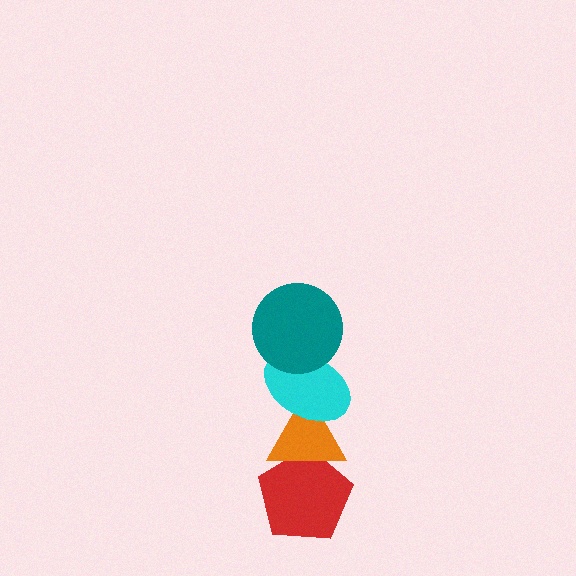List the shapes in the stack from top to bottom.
From top to bottom: the teal circle, the cyan ellipse, the orange triangle, the red pentagon.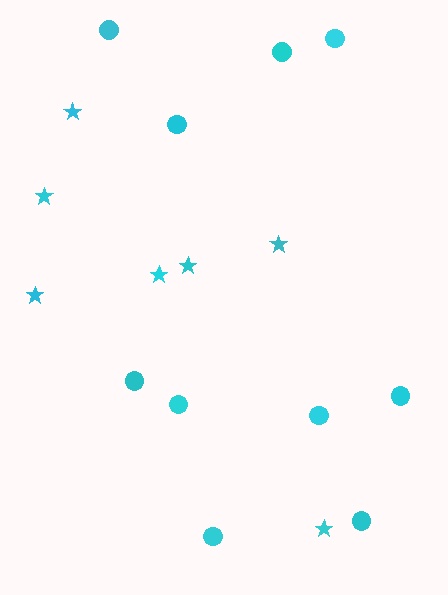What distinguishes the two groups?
There are 2 groups: one group of circles (10) and one group of stars (7).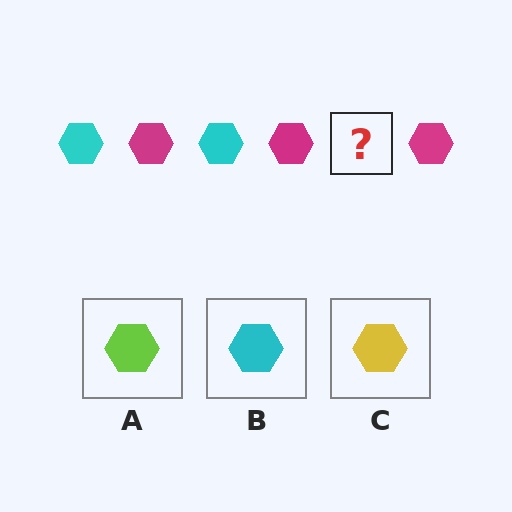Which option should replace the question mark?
Option B.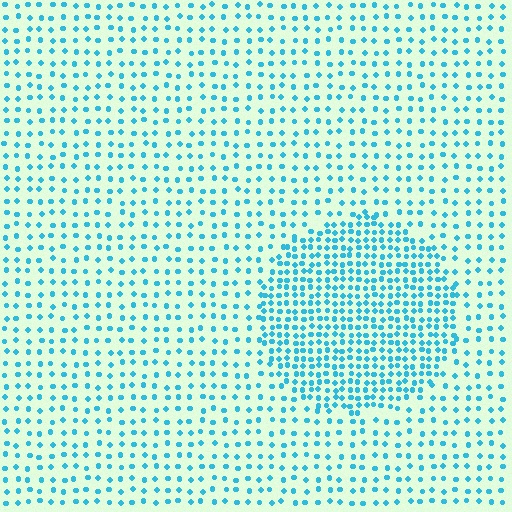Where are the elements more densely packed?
The elements are more densely packed inside the circle boundary.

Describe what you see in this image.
The image contains small cyan elements arranged at two different densities. A circle-shaped region is visible where the elements are more densely packed than the surrounding area.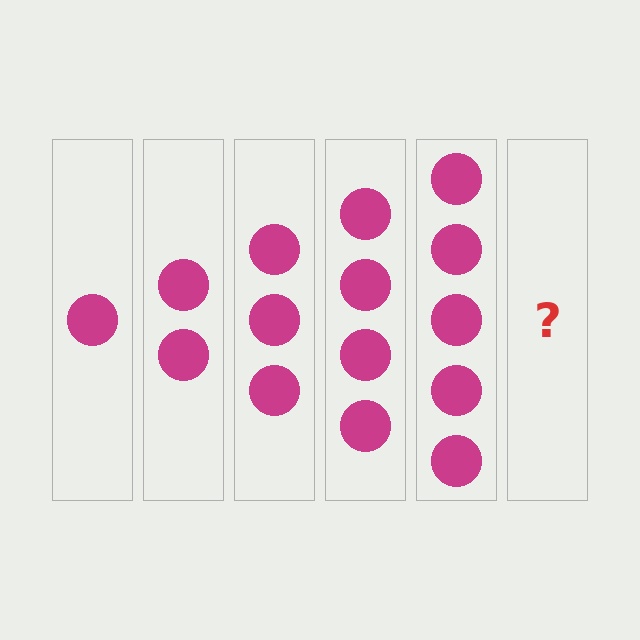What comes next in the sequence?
The next element should be 6 circles.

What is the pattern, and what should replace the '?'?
The pattern is that each step adds one more circle. The '?' should be 6 circles.